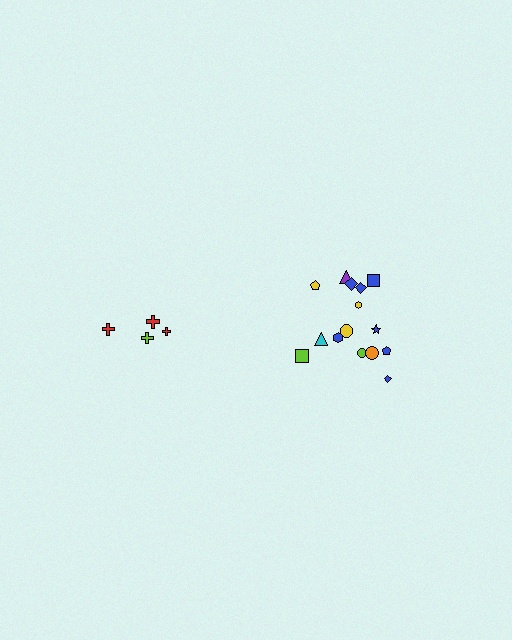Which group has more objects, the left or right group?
The right group.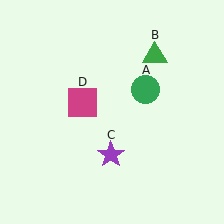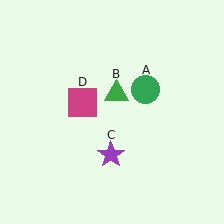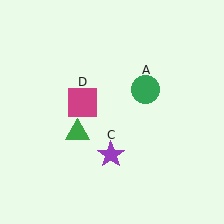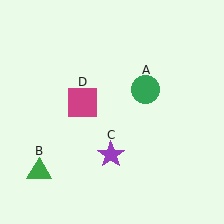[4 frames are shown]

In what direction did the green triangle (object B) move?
The green triangle (object B) moved down and to the left.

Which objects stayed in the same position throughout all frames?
Green circle (object A) and purple star (object C) and magenta square (object D) remained stationary.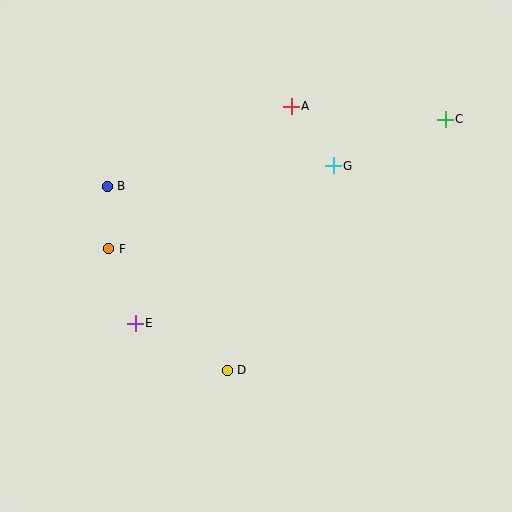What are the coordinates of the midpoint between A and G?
The midpoint between A and G is at (312, 136).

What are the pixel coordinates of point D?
Point D is at (227, 370).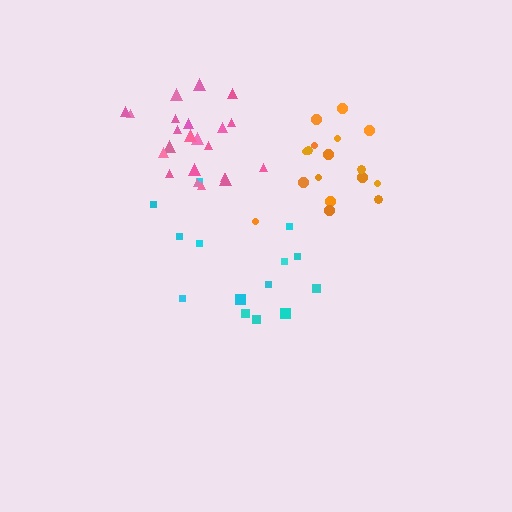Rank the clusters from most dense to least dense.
pink, orange, cyan.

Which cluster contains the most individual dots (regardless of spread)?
Pink (22).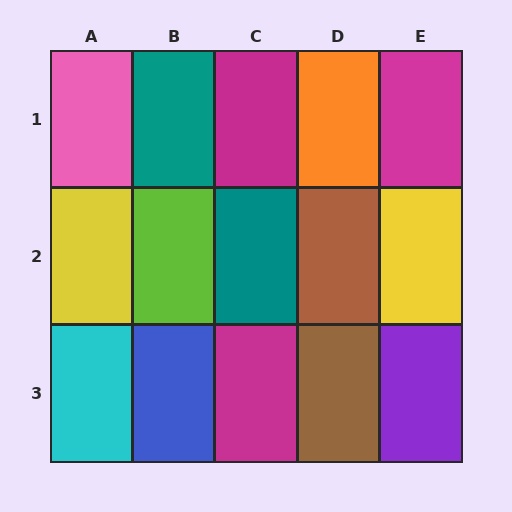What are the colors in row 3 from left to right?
Cyan, blue, magenta, brown, purple.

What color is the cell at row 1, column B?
Teal.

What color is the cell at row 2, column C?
Teal.